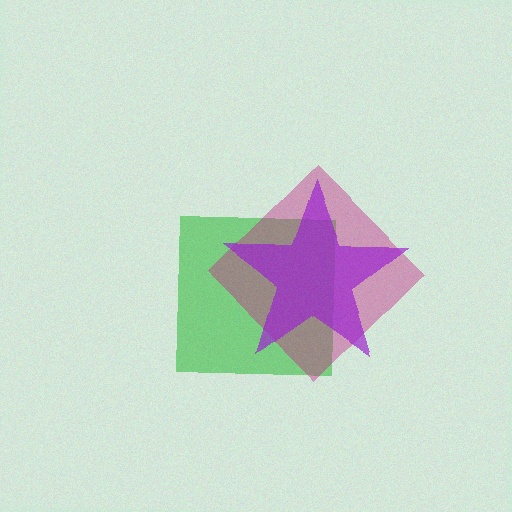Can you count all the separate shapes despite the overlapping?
Yes, there are 3 separate shapes.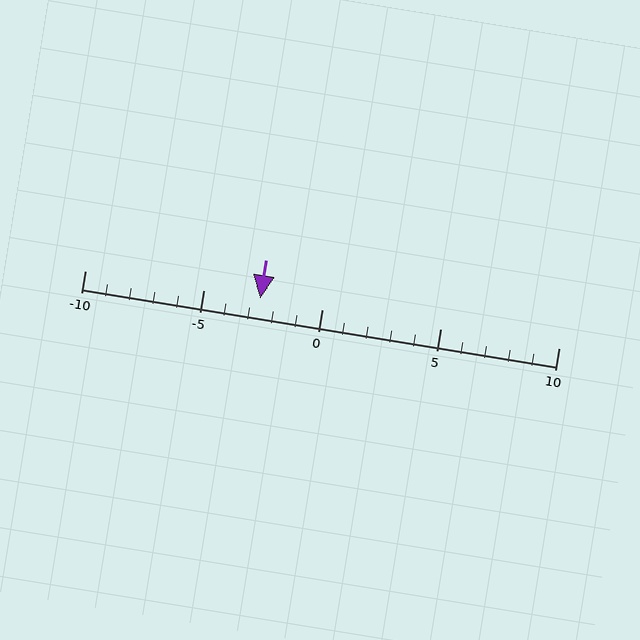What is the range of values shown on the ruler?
The ruler shows values from -10 to 10.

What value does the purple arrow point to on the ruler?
The purple arrow points to approximately -3.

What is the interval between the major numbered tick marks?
The major tick marks are spaced 5 units apart.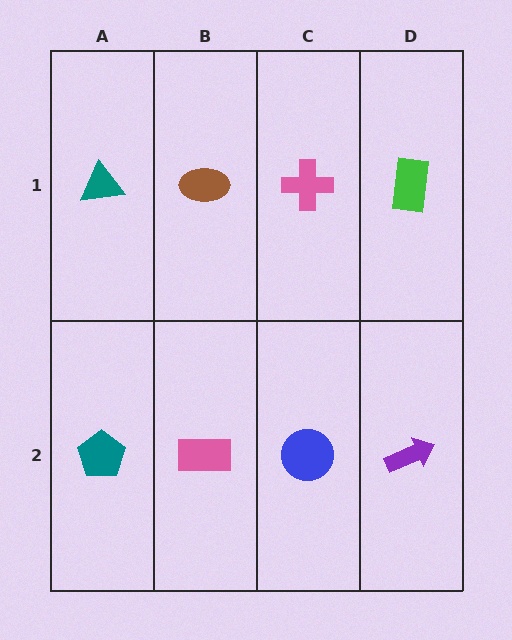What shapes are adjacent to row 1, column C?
A blue circle (row 2, column C), a brown ellipse (row 1, column B), a green rectangle (row 1, column D).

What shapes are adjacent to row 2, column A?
A teal triangle (row 1, column A), a pink rectangle (row 2, column B).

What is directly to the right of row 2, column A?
A pink rectangle.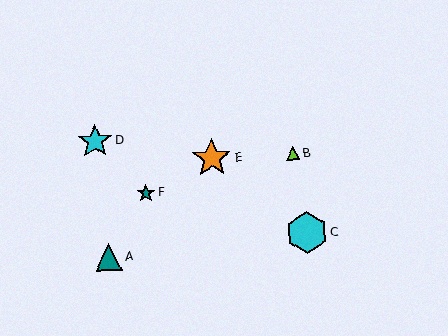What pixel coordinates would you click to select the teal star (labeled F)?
Click at (146, 193) to select the teal star F.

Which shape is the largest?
The cyan hexagon (labeled C) is the largest.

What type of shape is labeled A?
Shape A is a teal triangle.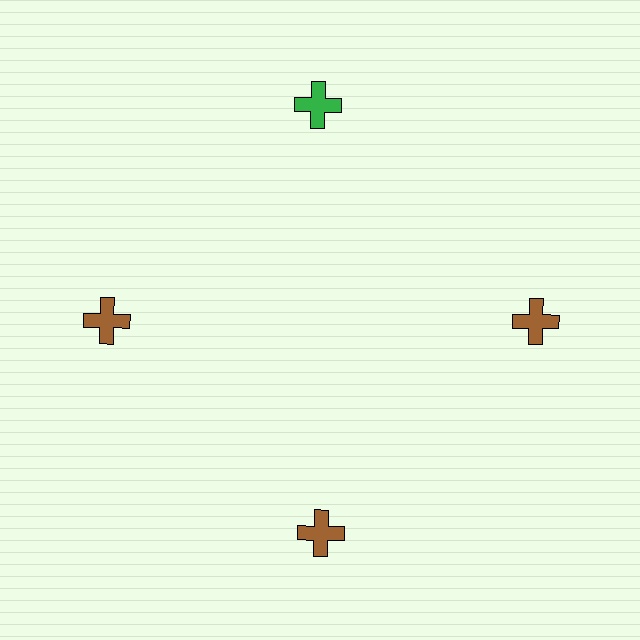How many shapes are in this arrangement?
There are 4 shapes arranged in a ring pattern.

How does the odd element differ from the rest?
It has a different color: green instead of brown.